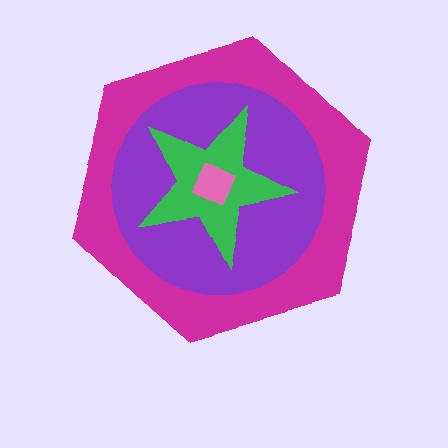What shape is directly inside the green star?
The pink diamond.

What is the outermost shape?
The magenta hexagon.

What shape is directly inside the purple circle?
The green star.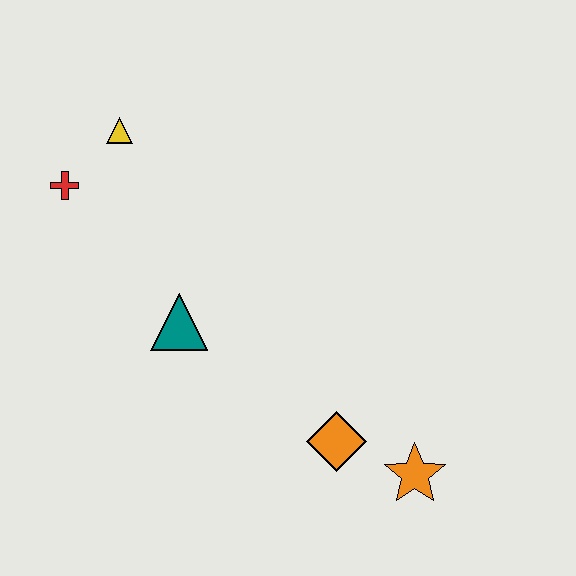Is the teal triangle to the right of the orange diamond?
No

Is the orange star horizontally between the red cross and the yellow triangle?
No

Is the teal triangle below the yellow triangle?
Yes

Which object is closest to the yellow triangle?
The red cross is closest to the yellow triangle.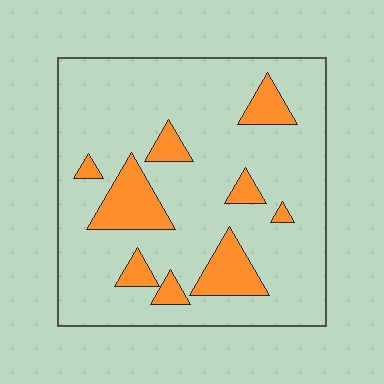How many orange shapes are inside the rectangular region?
9.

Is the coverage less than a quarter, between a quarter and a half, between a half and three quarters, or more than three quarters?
Less than a quarter.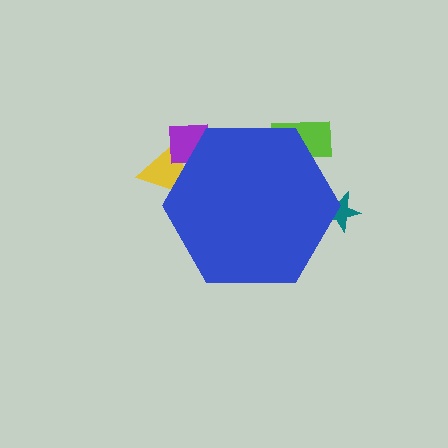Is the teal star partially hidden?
Yes, the teal star is partially hidden behind the blue hexagon.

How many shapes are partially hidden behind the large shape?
4 shapes are partially hidden.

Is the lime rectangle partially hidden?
Yes, the lime rectangle is partially hidden behind the blue hexagon.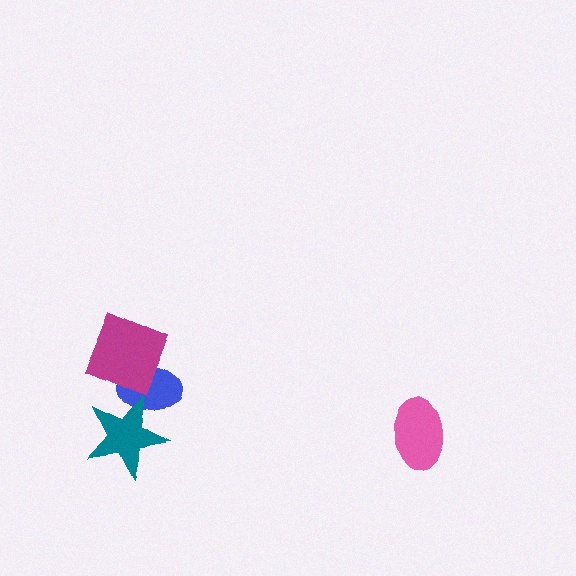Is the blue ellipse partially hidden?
Yes, it is partially covered by another shape.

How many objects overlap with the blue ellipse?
2 objects overlap with the blue ellipse.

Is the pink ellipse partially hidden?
No, no other shape covers it.